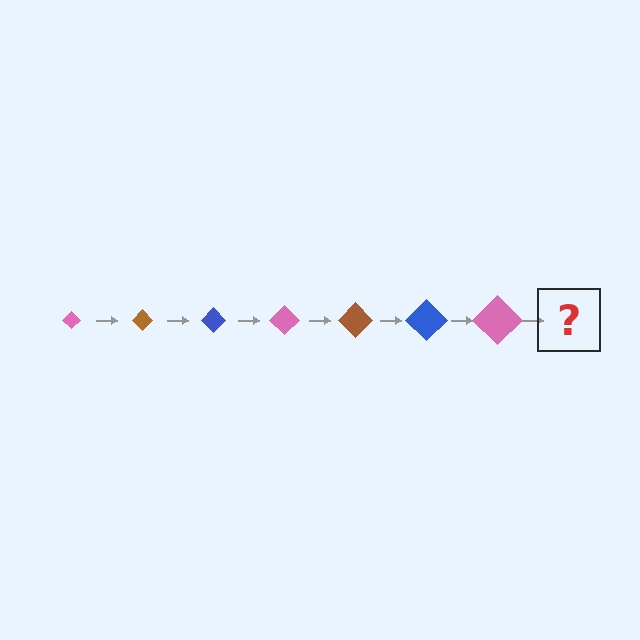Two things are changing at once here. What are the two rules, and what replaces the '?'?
The two rules are that the diamond grows larger each step and the color cycles through pink, brown, and blue. The '?' should be a brown diamond, larger than the previous one.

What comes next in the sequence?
The next element should be a brown diamond, larger than the previous one.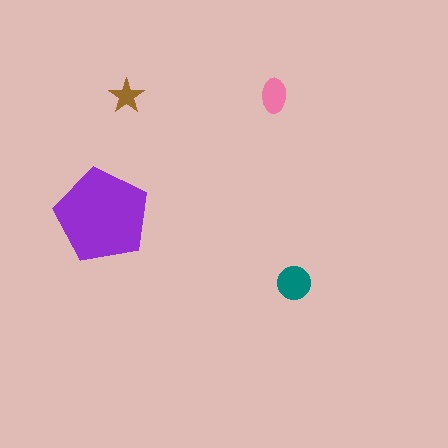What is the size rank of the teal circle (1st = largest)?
2nd.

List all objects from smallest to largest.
The brown star, the pink ellipse, the teal circle, the purple pentagon.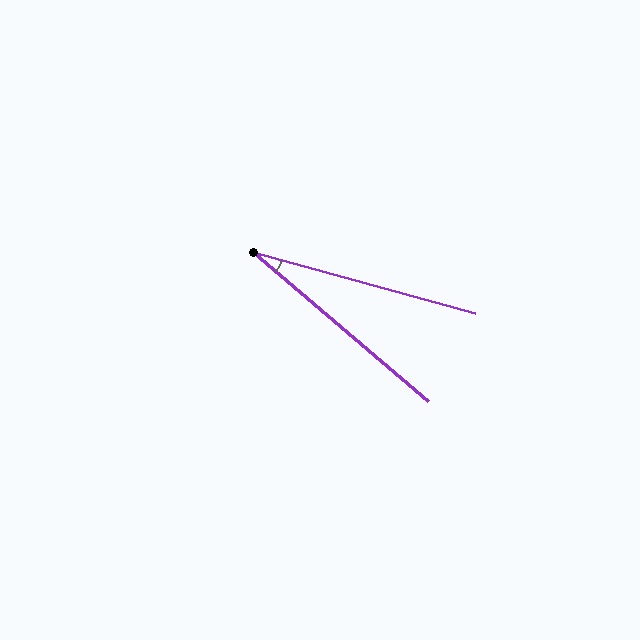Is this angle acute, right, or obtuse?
It is acute.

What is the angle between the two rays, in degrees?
Approximately 25 degrees.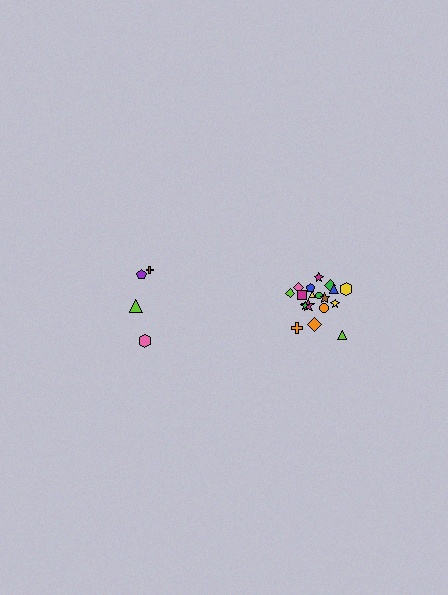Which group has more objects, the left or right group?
The right group.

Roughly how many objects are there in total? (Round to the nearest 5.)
Roughly 20 objects in total.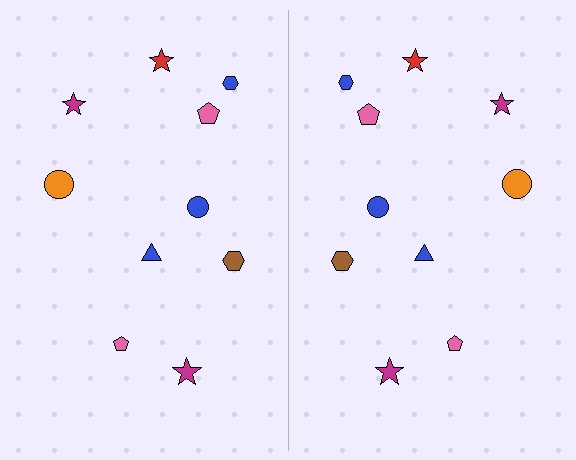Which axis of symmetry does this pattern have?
The pattern has a vertical axis of symmetry running through the center of the image.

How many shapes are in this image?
There are 20 shapes in this image.